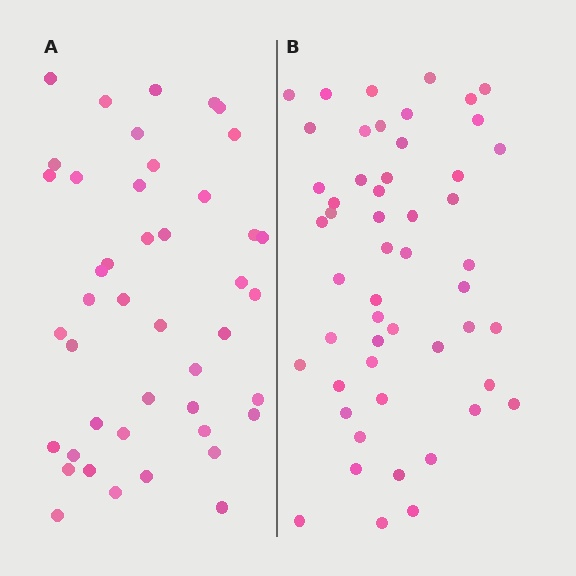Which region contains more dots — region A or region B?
Region B (the right region) has more dots.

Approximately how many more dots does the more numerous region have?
Region B has roughly 8 or so more dots than region A.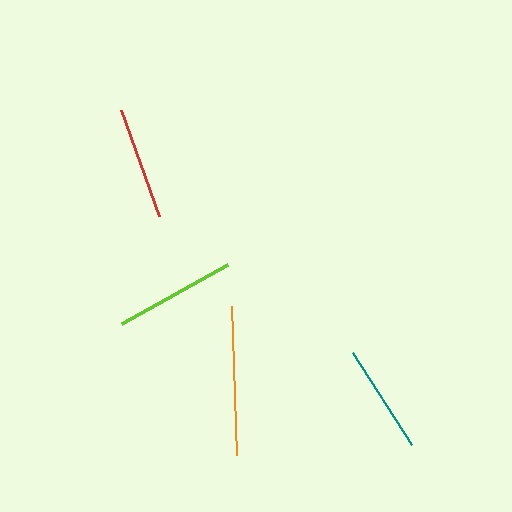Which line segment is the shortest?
The teal line is the shortest at approximately 109 pixels.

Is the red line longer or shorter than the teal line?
The red line is longer than the teal line.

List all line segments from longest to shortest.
From longest to shortest: orange, lime, red, teal.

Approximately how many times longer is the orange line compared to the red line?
The orange line is approximately 1.3 times the length of the red line.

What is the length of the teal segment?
The teal segment is approximately 109 pixels long.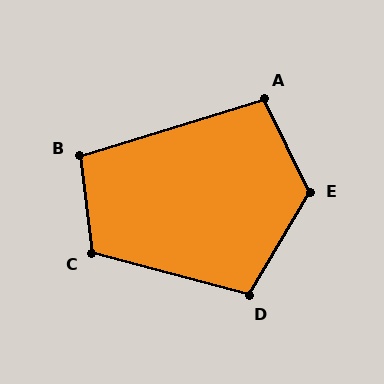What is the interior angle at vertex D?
Approximately 106 degrees (obtuse).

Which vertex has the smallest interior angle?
A, at approximately 99 degrees.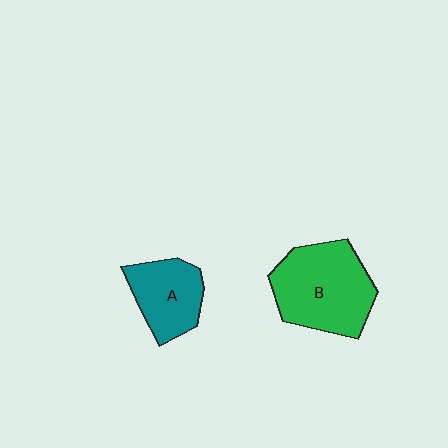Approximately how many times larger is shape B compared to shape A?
Approximately 1.6 times.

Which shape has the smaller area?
Shape A (teal).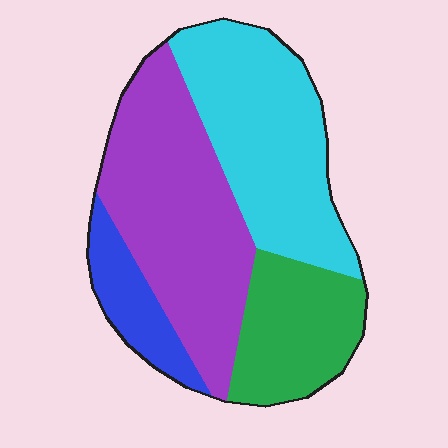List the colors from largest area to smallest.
From largest to smallest: purple, cyan, green, blue.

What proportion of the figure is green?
Green covers roughly 20% of the figure.